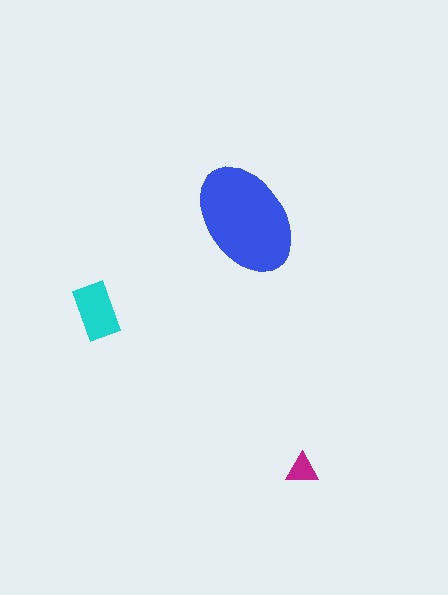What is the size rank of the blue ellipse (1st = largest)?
1st.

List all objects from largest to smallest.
The blue ellipse, the cyan rectangle, the magenta triangle.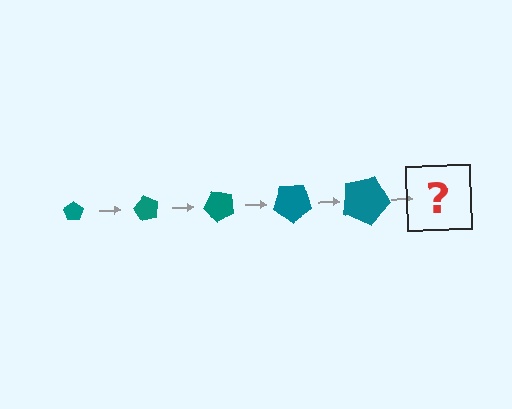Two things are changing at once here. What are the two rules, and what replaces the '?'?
The two rules are that the pentagon grows larger each step and it rotates 60 degrees each step. The '?' should be a pentagon, larger than the previous one and rotated 300 degrees from the start.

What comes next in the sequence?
The next element should be a pentagon, larger than the previous one and rotated 300 degrees from the start.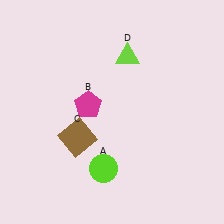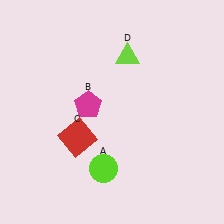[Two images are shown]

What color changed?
The square (C) changed from brown in Image 1 to red in Image 2.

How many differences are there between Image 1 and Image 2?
There is 1 difference between the two images.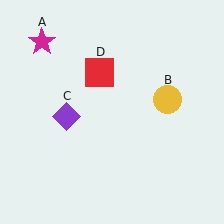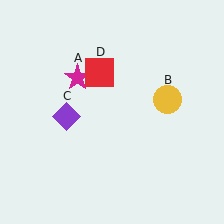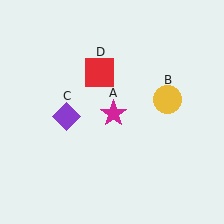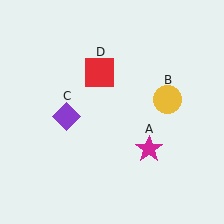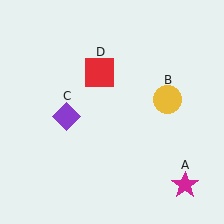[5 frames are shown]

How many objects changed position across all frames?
1 object changed position: magenta star (object A).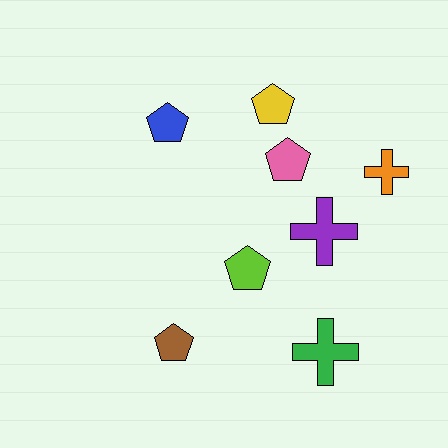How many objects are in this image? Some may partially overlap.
There are 8 objects.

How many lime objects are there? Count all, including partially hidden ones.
There is 1 lime object.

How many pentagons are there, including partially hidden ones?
There are 5 pentagons.